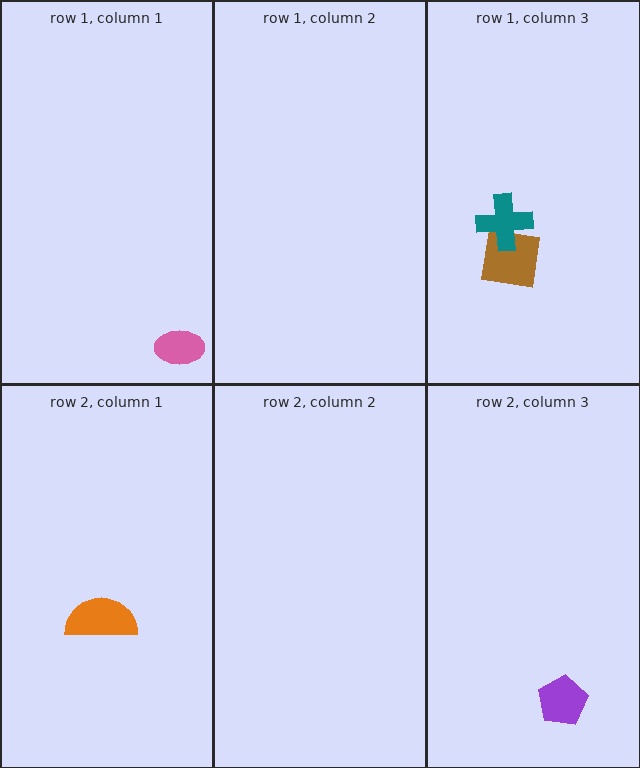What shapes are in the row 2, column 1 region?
The orange semicircle.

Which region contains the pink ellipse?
The row 1, column 1 region.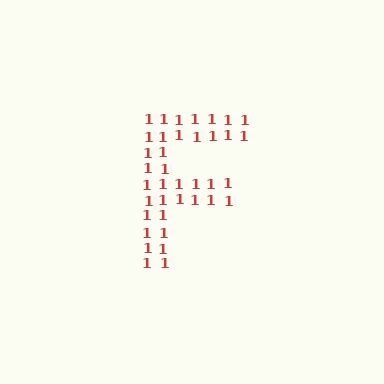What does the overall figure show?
The overall figure shows the letter F.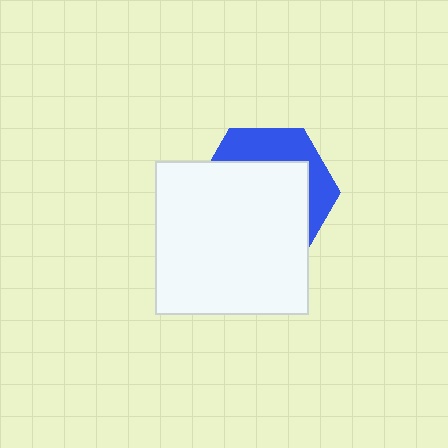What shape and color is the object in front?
The object in front is a white square.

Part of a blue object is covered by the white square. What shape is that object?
It is a hexagon.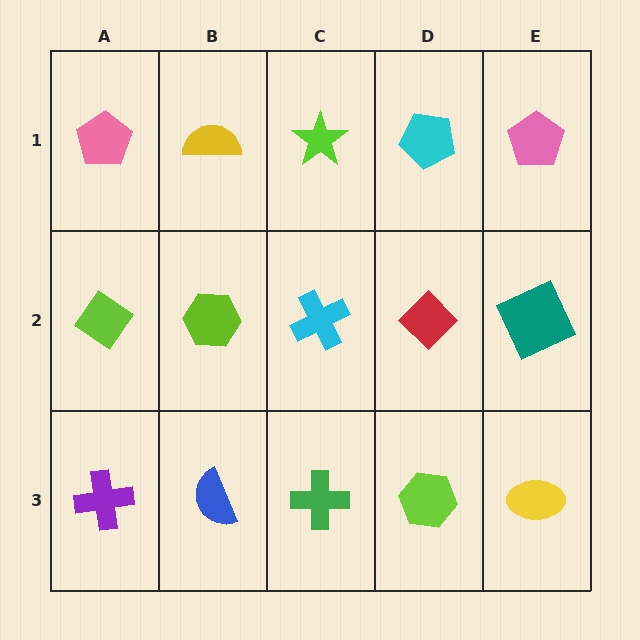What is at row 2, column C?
A cyan cross.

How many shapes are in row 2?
5 shapes.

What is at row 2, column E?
A teal square.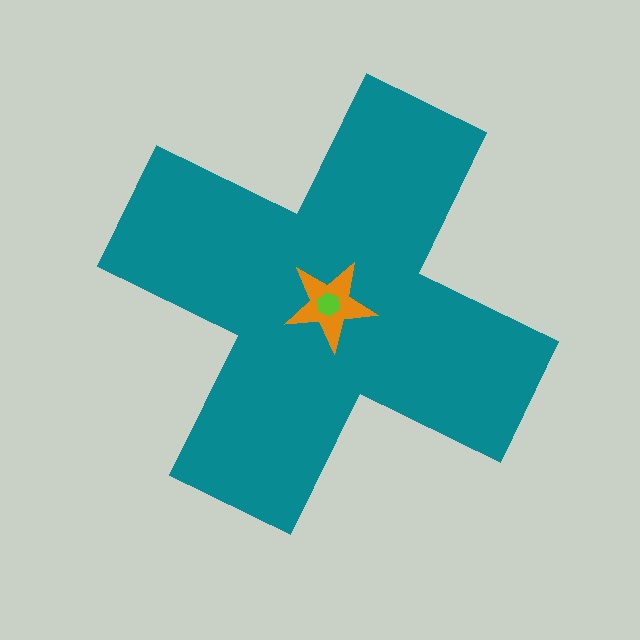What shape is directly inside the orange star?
The lime hexagon.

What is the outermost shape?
The teal cross.